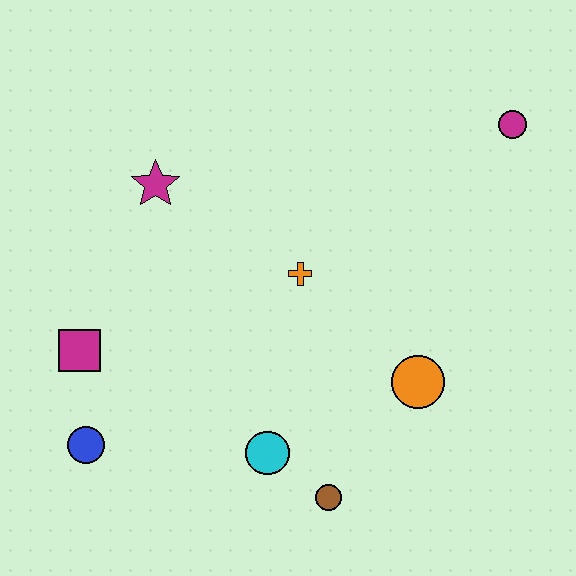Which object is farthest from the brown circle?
The magenta circle is farthest from the brown circle.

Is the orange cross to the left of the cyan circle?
No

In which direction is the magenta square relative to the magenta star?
The magenta square is below the magenta star.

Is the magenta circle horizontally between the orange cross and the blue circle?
No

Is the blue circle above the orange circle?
No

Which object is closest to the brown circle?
The cyan circle is closest to the brown circle.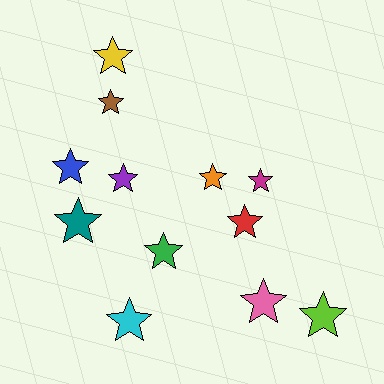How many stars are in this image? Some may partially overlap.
There are 12 stars.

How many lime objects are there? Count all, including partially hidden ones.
There is 1 lime object.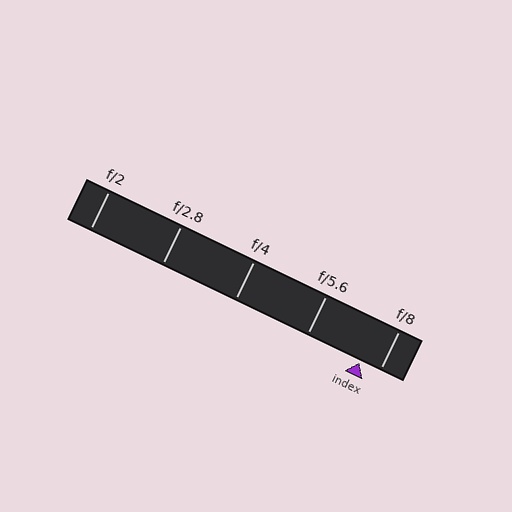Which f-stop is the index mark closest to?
The index mark is closest to f/8.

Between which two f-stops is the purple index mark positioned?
The index mark is between f/5.6 and f/8.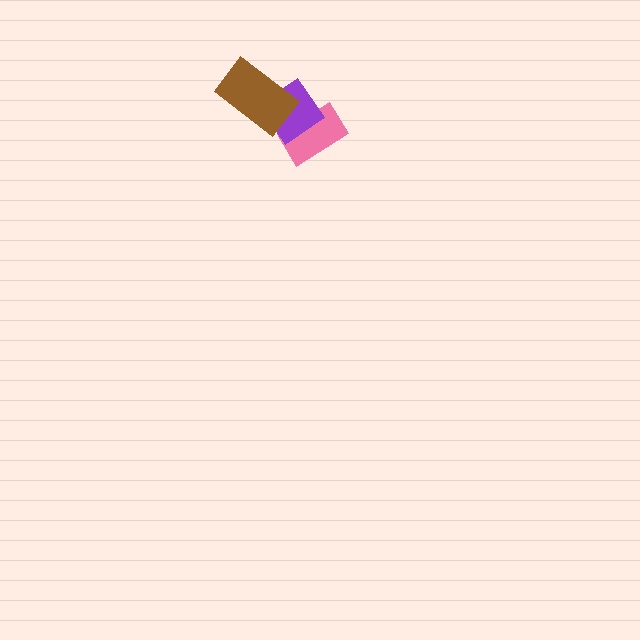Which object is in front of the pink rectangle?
The purple diamond is in front of the pink rectangle.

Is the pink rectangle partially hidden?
Yes, it is partially covered by another shape.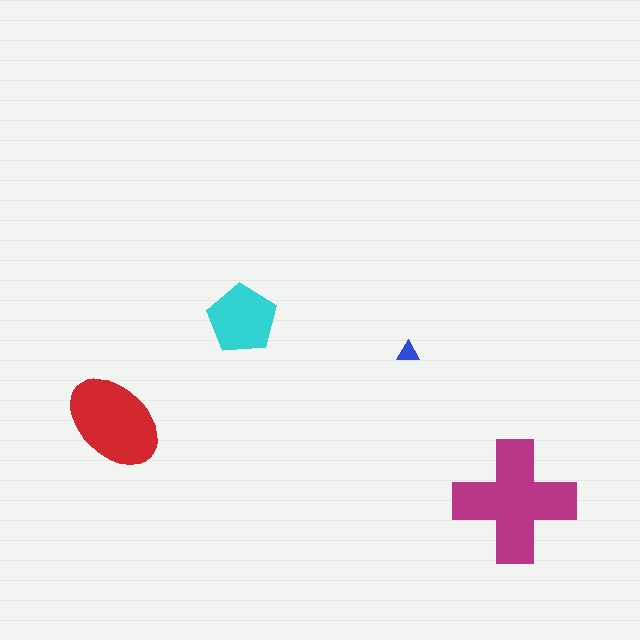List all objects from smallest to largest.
The blue triangle, the cyan pentagon, the red ellipse, the magenta cross.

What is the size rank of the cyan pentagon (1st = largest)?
3rd.